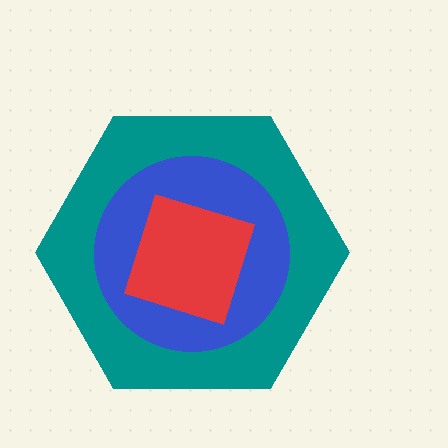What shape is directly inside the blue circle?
The red diamond.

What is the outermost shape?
The teal hexagon.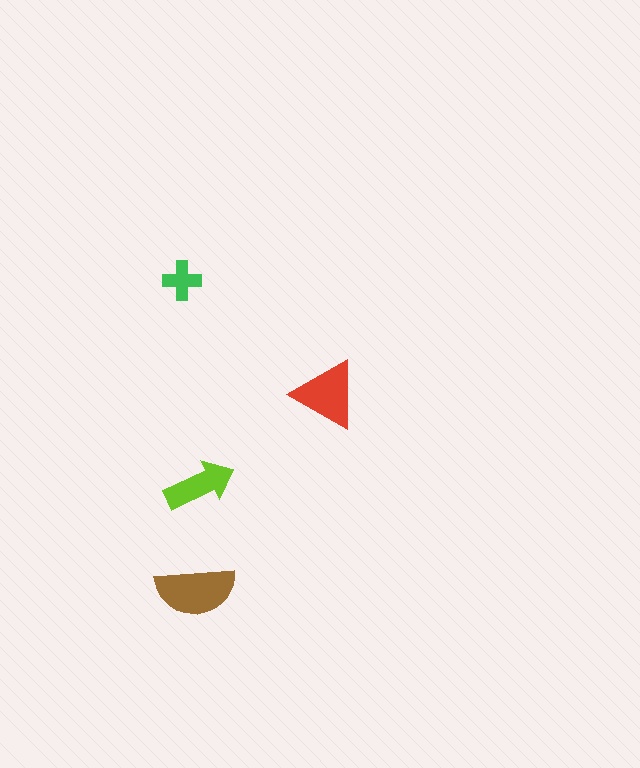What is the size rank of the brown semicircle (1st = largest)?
1st.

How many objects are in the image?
There are 4 objects in the image.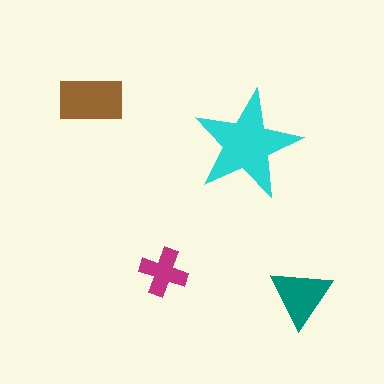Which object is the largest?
The cyan star.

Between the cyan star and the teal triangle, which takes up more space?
The cyan star.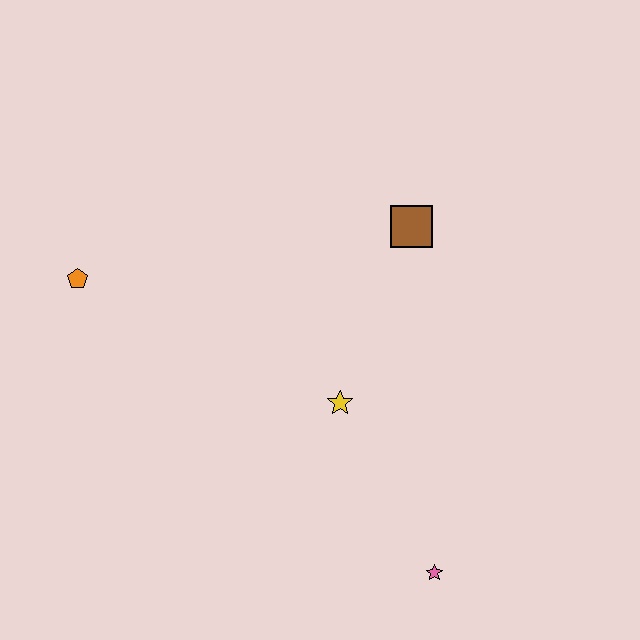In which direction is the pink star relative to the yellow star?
The pink star is below the yellow star.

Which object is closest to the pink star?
The yellow star is closest to the pink star.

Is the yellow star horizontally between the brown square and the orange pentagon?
Yes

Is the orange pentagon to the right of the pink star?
No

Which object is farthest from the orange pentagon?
The pink star is farthest from the orange pentagon.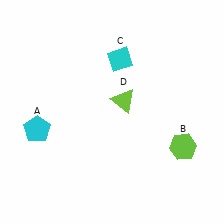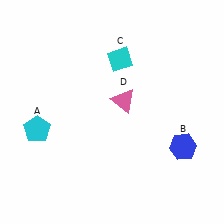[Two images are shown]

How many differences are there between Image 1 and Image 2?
There are 2 differences between the two images.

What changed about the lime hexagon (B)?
In Image 1, B is lime. In Image 2, it changed to blue.